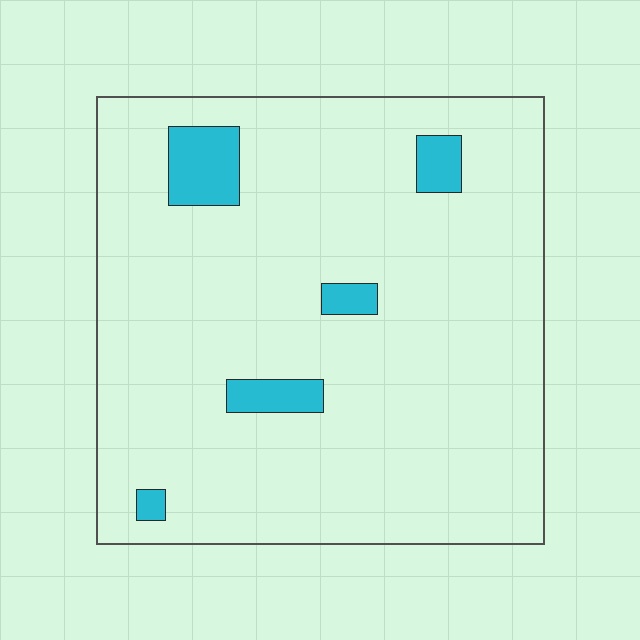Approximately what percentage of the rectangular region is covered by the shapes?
Approximately 5%.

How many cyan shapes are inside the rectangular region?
5.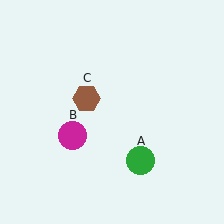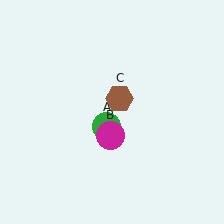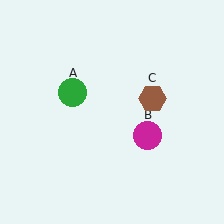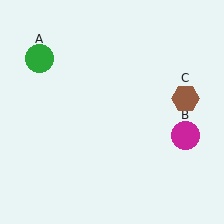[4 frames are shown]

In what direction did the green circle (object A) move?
The green circle (object A) moved up and to the left.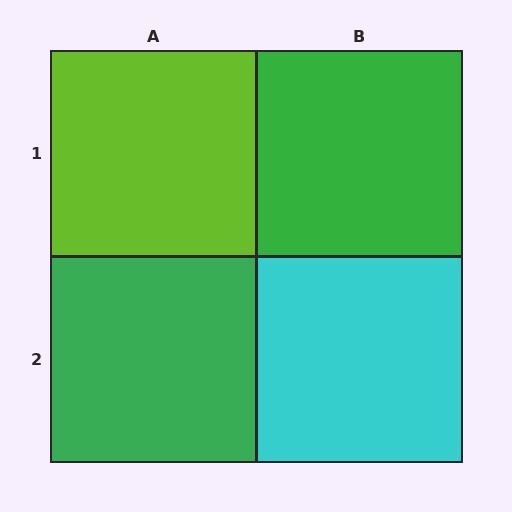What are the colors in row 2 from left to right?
Green, cyan.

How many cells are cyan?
1 cell is cyan.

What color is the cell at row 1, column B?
Green.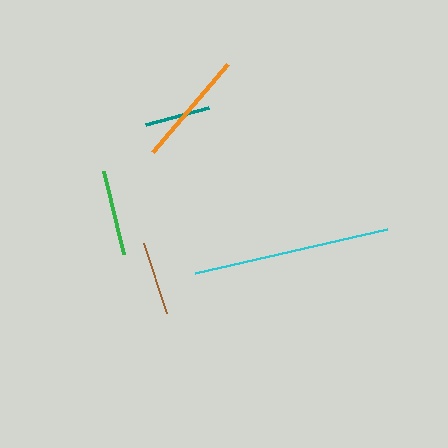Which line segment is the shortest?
The teal line is the shortest at approximately 65 pixels.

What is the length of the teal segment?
The teal segment is approximately 65 pixels long.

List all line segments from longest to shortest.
From longest to shortest: cyan, orange, green, brown, teal.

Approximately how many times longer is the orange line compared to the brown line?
The orange line is approximately 1.6 times the length of the brown line.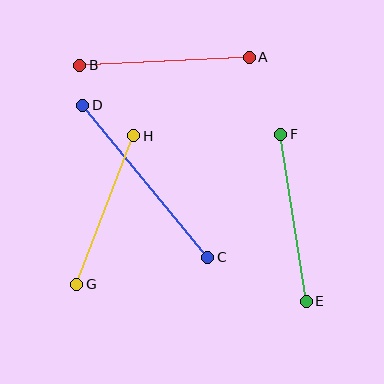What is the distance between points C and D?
The distance is approximately 197 pixels.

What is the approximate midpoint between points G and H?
The midpoint is at approximately (105, 210) pixels.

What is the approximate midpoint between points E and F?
The midpoint is at approximately (294, 218) pixels.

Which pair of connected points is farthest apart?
Points C and D are farthest apart.